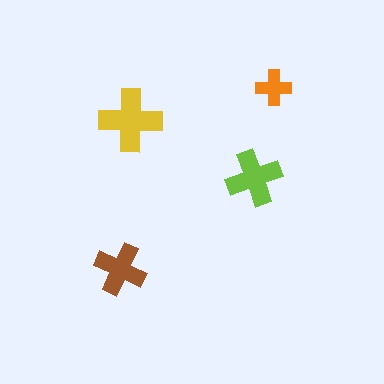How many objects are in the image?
There are 4 objects in the image.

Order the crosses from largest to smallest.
the yellow one, the lime one, the brown one, the orange one.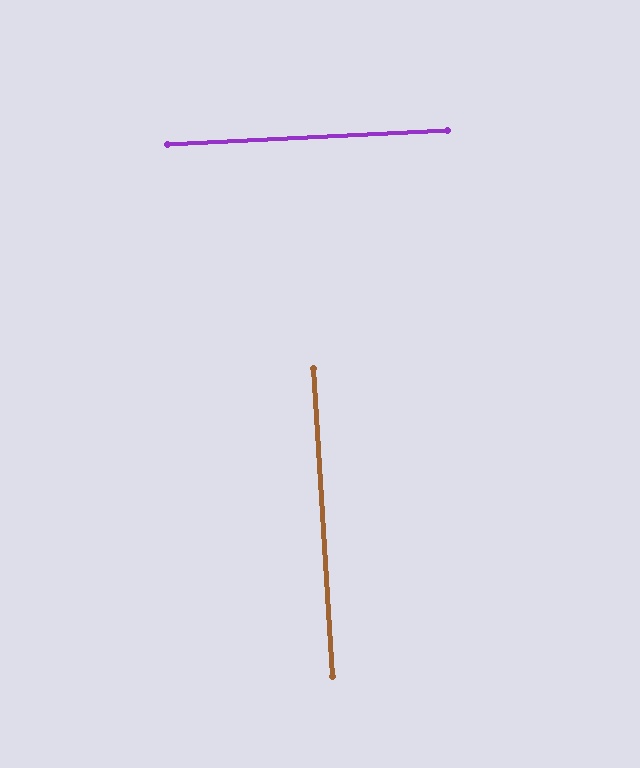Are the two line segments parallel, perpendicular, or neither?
Perpendicular — they meet at approximately 89°.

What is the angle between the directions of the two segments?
Approximately 89 degrees.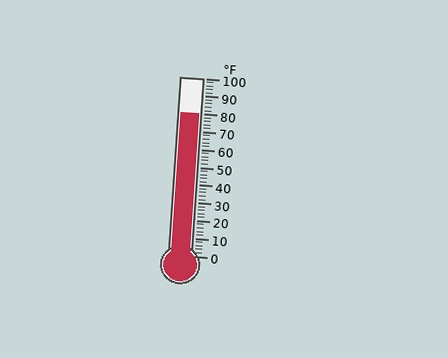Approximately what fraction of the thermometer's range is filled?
The thermometer is filled to approximately 80% of its range.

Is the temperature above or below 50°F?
The temperature is above 50°F.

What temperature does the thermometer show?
The thermometer shows approximately 80°F.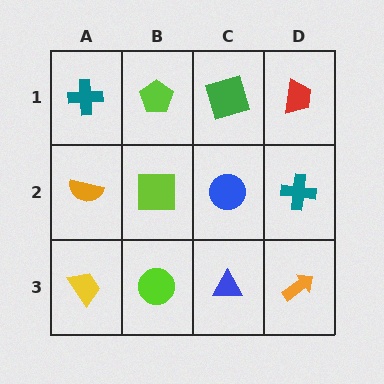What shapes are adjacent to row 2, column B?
A lime pentagon (row 1, column B), a lime circle (row 3, column B), an orange semicircle (row 2, column A), a blue circle (row 2, column C).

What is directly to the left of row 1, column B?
A teal cross.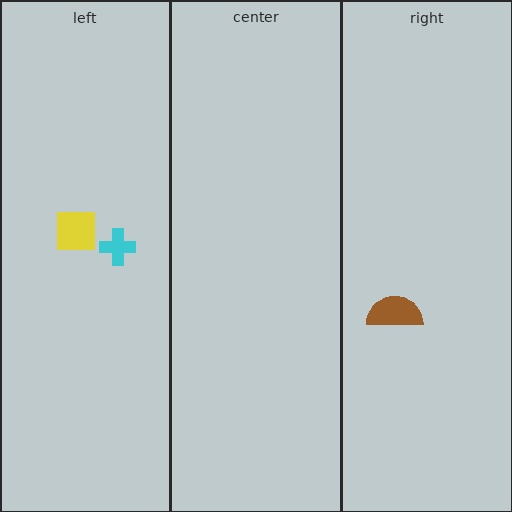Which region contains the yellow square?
The left region.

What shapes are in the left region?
The yellow square, the cyan cross.